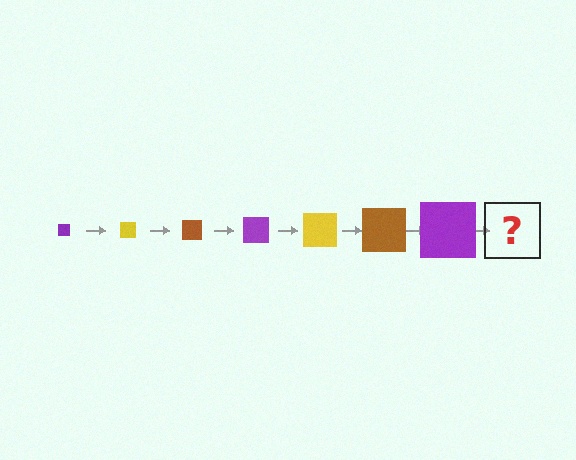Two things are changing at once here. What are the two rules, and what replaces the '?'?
The two rules are that the square grows larger each step and the color cycles through purple, yellow, and brown. The '?' should be a yellow square, larger than the previous one.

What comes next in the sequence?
The next element should be a yellow square, larger than the previous one.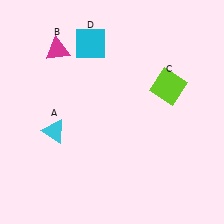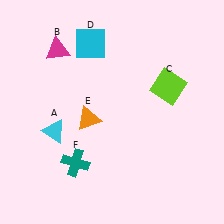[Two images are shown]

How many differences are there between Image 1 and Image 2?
There are 2 differences between the two images.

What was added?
An orange triangle (E), a teal cross (F) were added in Image 2.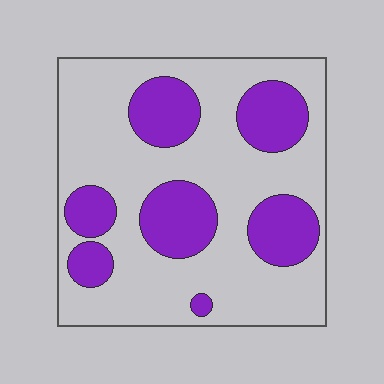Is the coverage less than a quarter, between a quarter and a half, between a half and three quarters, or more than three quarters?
Between a quarter and a half.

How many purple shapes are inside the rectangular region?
7.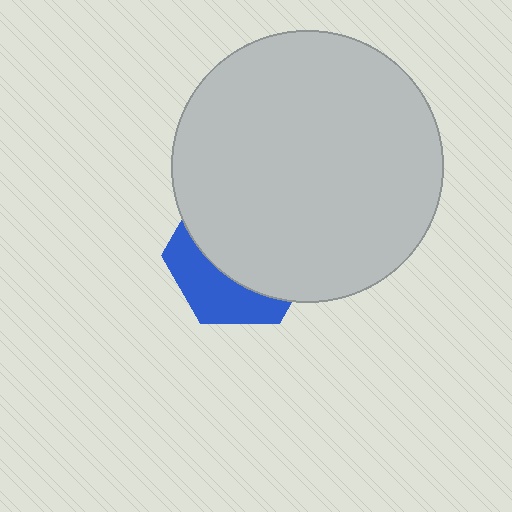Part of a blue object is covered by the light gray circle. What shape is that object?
It is a hexagon.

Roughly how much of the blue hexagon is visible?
A small part of it is visible (roughly 34%).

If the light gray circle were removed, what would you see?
You would see the complete blue hexagon.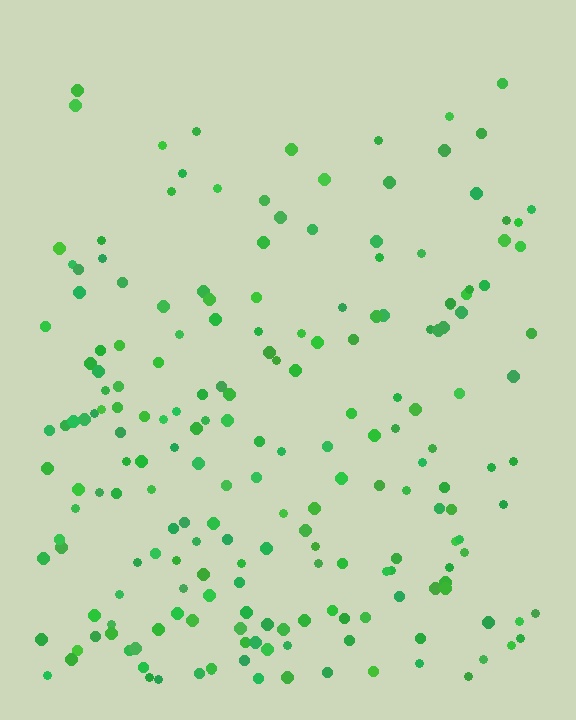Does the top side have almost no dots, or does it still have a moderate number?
Still a moderate number, just noticeably fewer than the bottom.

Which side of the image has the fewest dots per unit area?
The top.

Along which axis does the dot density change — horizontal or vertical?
Vertical.